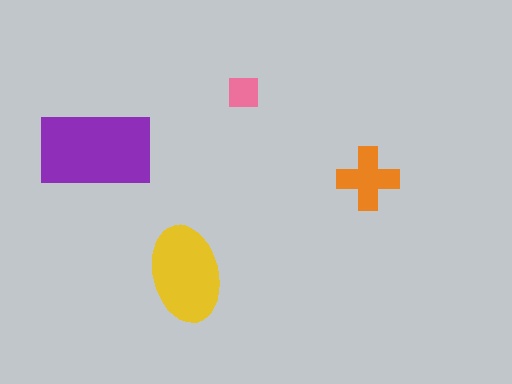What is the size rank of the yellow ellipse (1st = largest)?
2nd.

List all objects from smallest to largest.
The pink square, the orange cross, the yellow ellipse, the purple rectangle.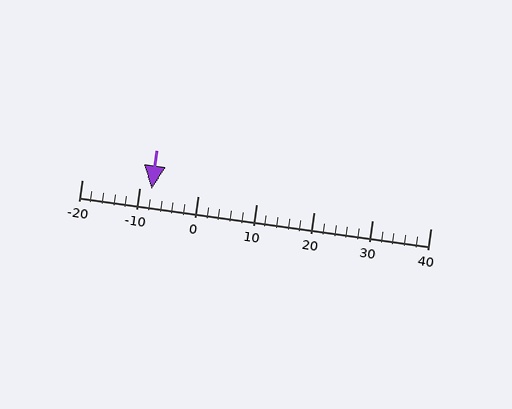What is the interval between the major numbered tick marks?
The major tick marks are spaced 10 units apart.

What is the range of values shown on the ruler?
The ruler shows values from -20 to 40.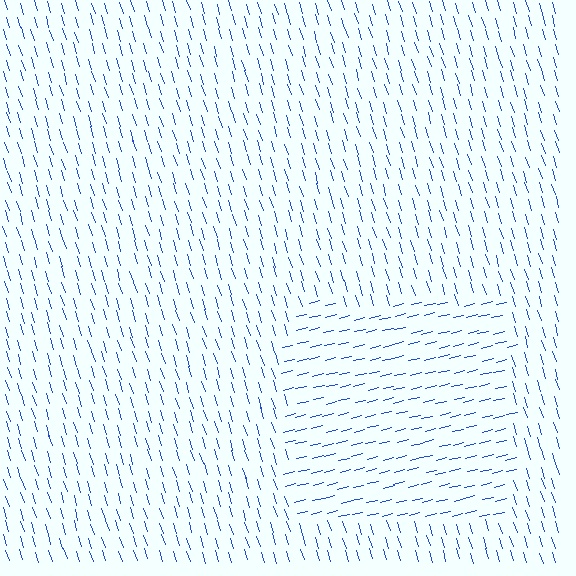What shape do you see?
I see a rectangle.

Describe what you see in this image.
The image is filled with small blue line segments. A rectangle region in the image has lines oriented differently from the surrounding lines, creating a visible texture boundary.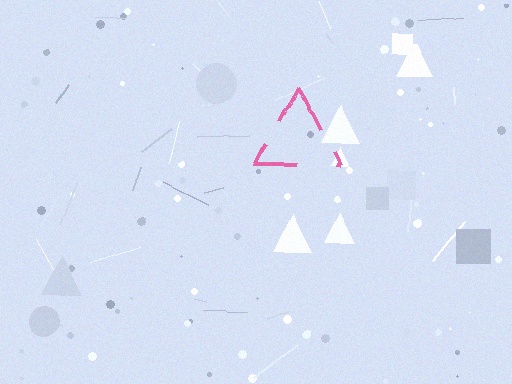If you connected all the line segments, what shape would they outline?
They would outline a triangle.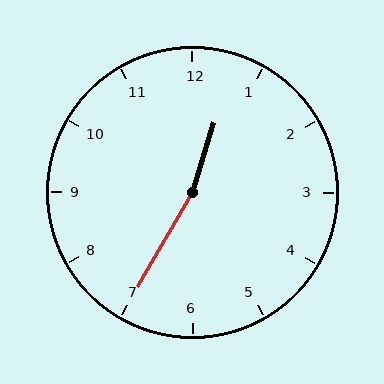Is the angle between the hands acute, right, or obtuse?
It is obtuse.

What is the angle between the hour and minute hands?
Approximately 168 degrees.